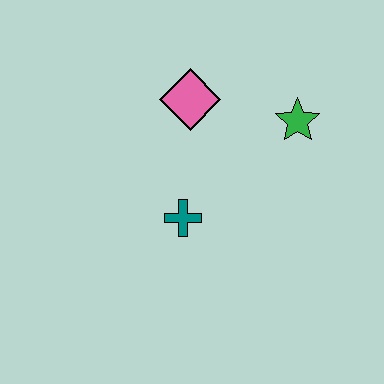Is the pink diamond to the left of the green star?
Yes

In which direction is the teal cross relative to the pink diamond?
The teal cross is below the pink diamond.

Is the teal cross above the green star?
No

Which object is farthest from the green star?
The teal cross is farthest from the green star.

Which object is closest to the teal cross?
The pink diamond is closest to the teal cross.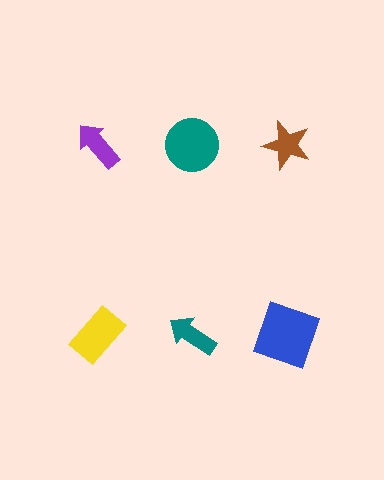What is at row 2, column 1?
A yellow rectangle.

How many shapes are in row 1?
3 shapes.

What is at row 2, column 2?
A teal arrow.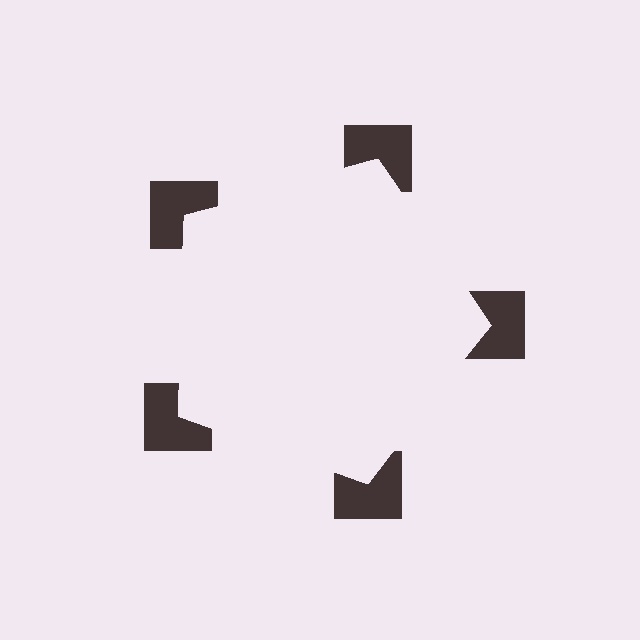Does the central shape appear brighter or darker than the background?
It typically appears slightly brighter than the background, even though no actual brightness change is drawn.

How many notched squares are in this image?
There are 5 — one at each vertex of the illusory pentagon.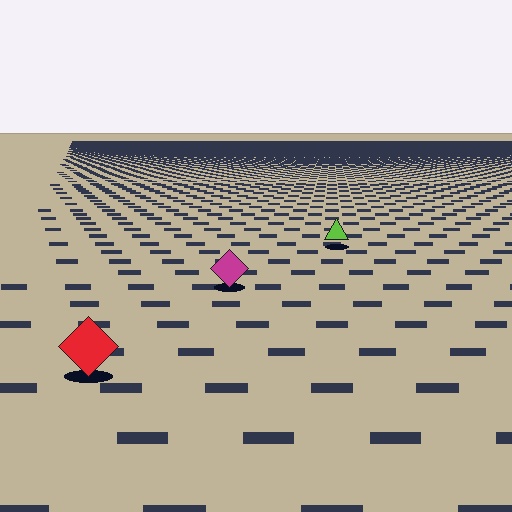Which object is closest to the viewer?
The red diamond is closest. The texture marks near it are larger and more spread out.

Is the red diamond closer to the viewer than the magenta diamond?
Yes. The red diamond is closer — you can tell from the texture gradient: the ground texture is coarser near it.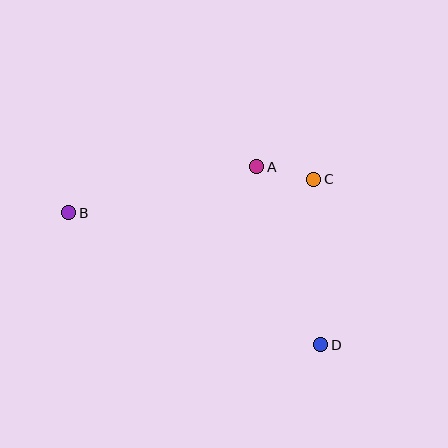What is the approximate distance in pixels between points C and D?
The distance between C and D is approximately 166 pixels.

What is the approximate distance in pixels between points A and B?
The distance between A and B is approximately 193 pixels.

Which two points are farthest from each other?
Points B and D are farthest from each other.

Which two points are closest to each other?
Points A and C are closest to each other.